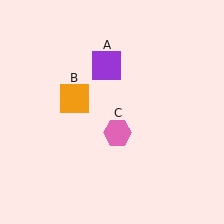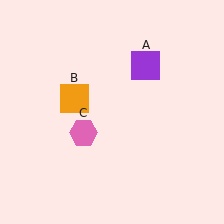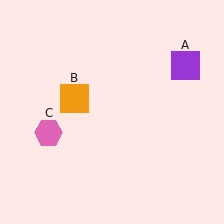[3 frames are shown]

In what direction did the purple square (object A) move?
The purple square (object A) moved right.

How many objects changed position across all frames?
2 objects changed position: purple square (object A), pink hexagon (object C).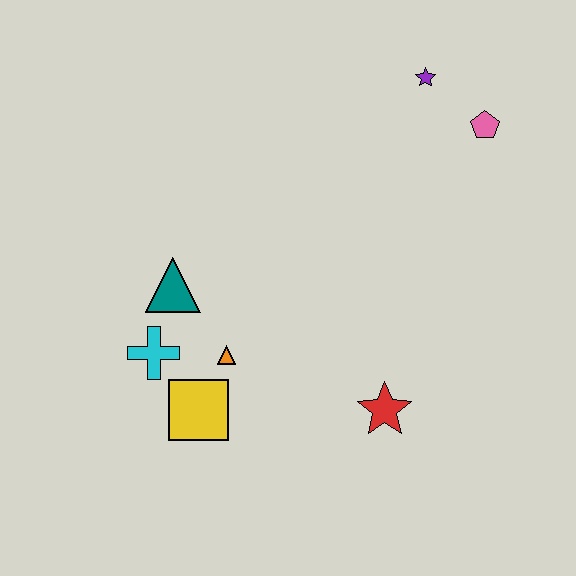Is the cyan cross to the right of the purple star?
No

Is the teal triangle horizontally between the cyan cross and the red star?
Yes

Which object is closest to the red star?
The orange triangle is closest to the red star.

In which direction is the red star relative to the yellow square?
The red star is to the right of the yellow square.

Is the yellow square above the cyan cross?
No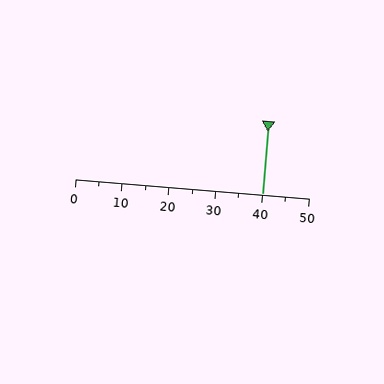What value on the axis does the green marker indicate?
The marker indicates approximately 40.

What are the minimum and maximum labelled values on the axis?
The axis runs from 0 to 50.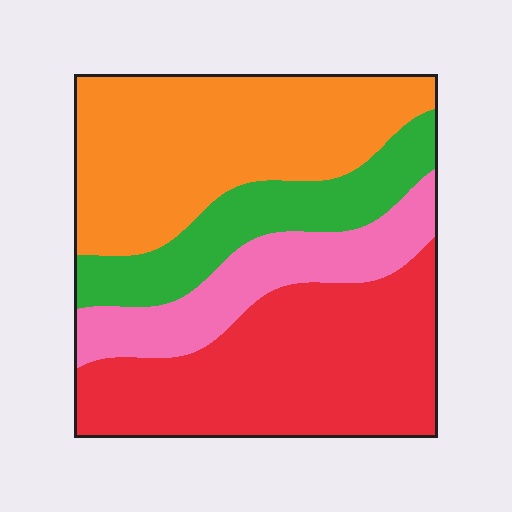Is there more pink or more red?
Red.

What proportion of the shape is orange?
Orange takes up about one third (1/3) of the shape.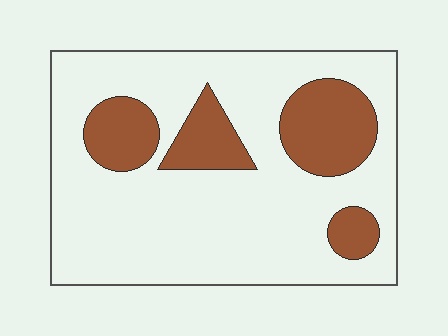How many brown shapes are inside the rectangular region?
4.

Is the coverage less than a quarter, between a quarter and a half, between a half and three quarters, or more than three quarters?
Less than a quarter.